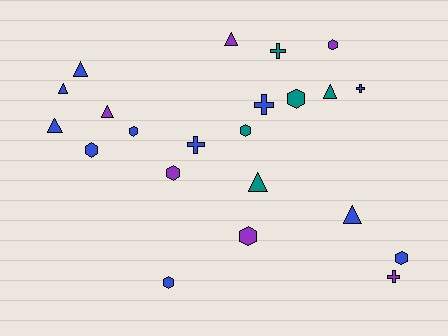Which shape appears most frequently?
Hexagon, with 9 objects.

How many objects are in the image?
There are 22 objects.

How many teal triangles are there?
There are 2 teal triangles.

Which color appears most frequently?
Blue, with 11 objects.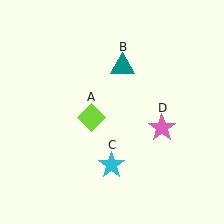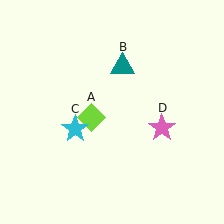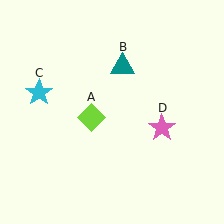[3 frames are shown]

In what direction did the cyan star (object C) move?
The cyan star (object C) moved up and to the left.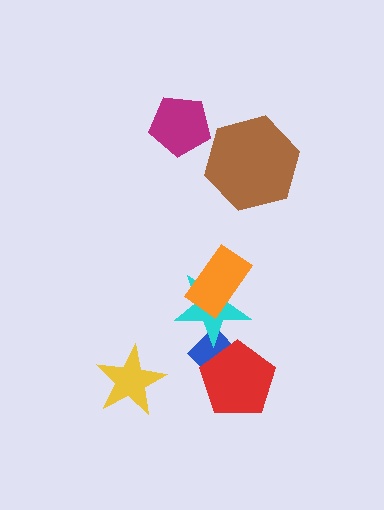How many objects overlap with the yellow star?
0 objects overlap with the yellow star.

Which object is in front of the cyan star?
The orange rectangle is in front of the cyan star.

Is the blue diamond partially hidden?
Yes, it is partially covered by another shape.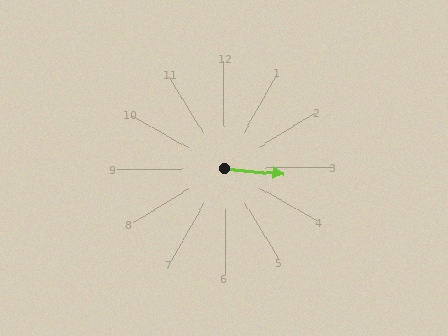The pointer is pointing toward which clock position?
Roughly 3 o'clock.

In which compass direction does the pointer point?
East.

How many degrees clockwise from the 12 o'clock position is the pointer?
Approximately 97 degrees.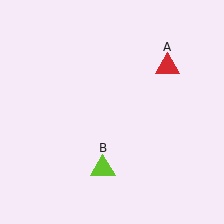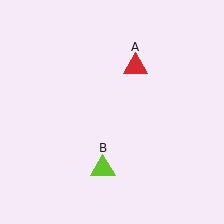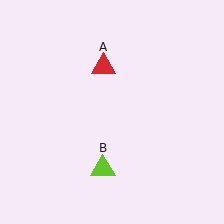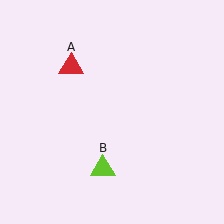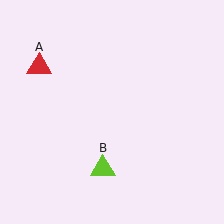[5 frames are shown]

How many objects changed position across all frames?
1 object changed position: red triangle (object A).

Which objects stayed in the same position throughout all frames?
Lime triangle (object B) remained stationary.